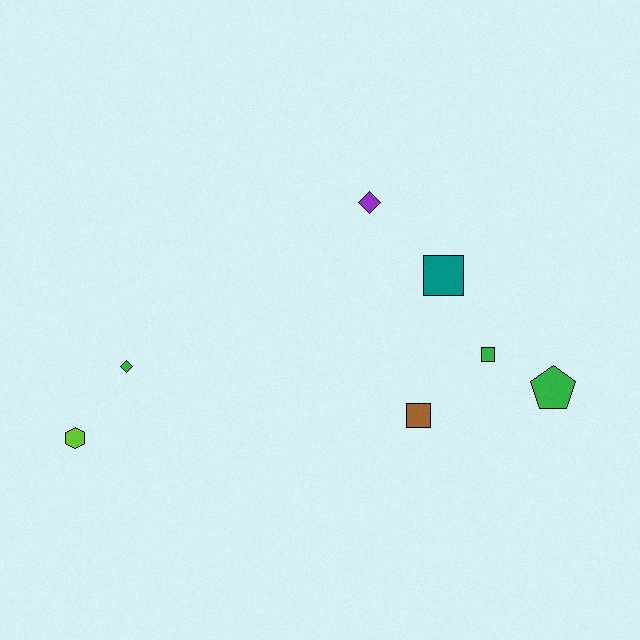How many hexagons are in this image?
There is 1 hexagon.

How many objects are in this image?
There are 7 objects.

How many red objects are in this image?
There are no red objects.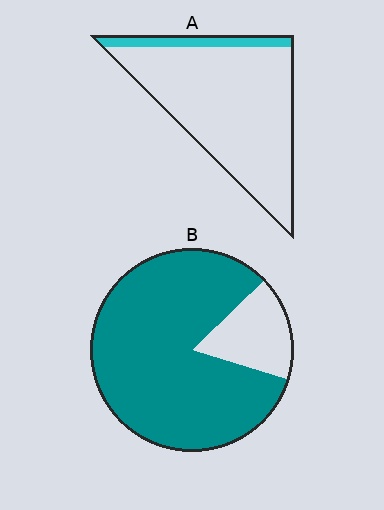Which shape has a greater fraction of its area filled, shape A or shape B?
Shape B.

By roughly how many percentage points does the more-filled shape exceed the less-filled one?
By roughly 70 percentage points (B over A).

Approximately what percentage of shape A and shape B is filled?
A is approximately 10% and B is approximately 85%.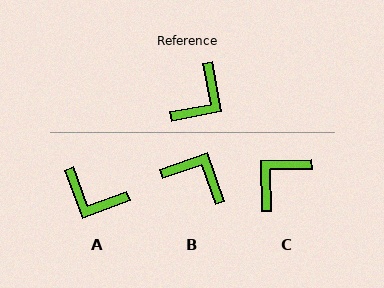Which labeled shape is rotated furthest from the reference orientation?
C, about 170 degrees away.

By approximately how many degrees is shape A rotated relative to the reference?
Approximately 81 degrees clockwise.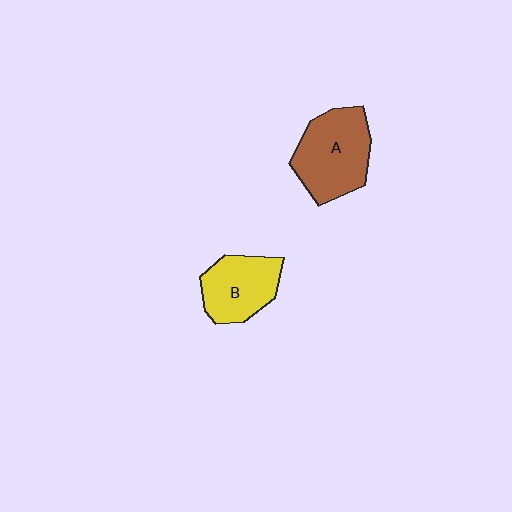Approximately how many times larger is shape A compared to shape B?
Approximately 1.3 times.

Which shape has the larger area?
Shape A (brown).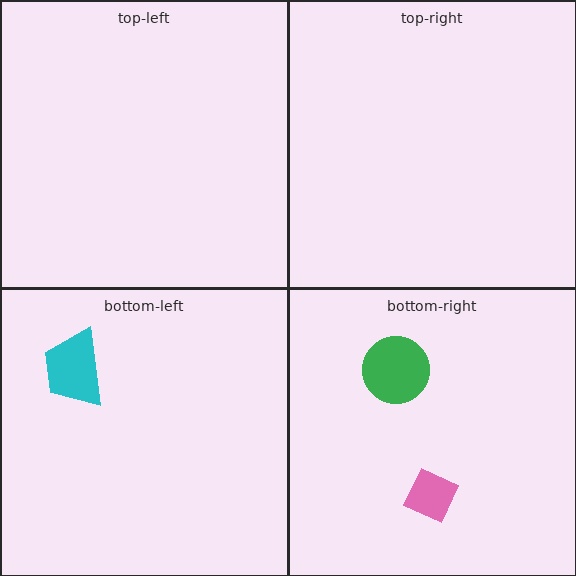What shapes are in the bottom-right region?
The pink diamond, the green circle.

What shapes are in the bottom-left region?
The cyan trapezoid.